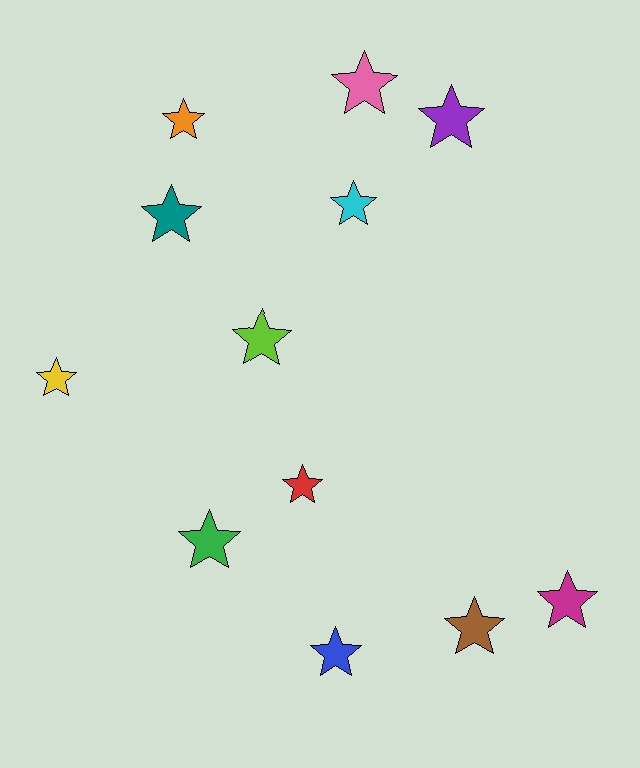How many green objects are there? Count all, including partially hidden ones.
There is 1 green object.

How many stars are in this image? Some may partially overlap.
There are 12 stars.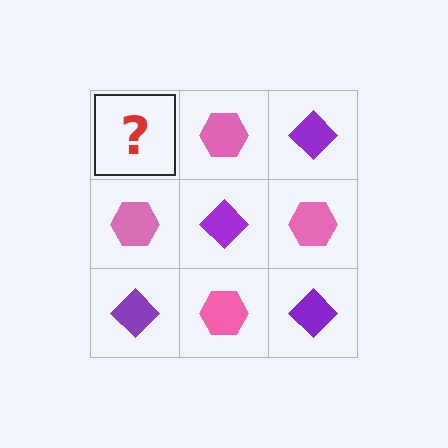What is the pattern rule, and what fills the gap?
The rule is that it alternates purple diamond and pink hexagon in a checkerboard pattern. The gap should be filled with a purple diamond.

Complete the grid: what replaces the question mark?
The question mark should be replaced with a purple diamond.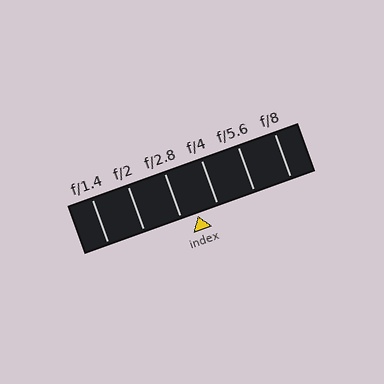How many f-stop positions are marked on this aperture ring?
There are 6 f-stop positions marked.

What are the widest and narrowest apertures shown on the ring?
The widest aperture shown is f/1.4 and the narrowest is f/8.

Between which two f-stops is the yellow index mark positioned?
The index mark is between f/2.8 and f/4.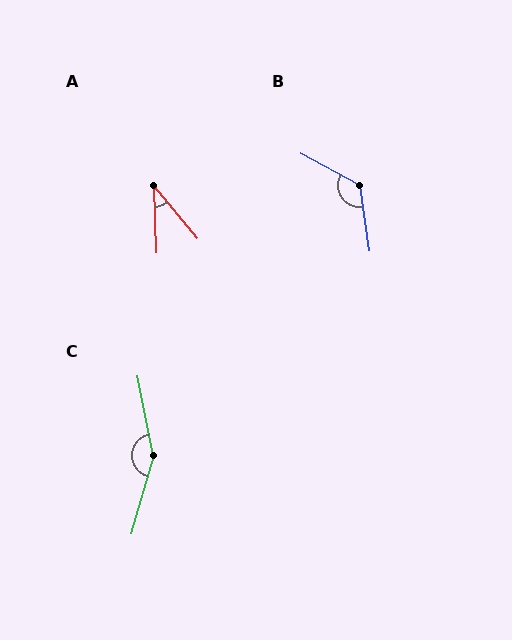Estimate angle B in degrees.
Approximately 127 degrees.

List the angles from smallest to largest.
A (37°), B (127°), C (153°).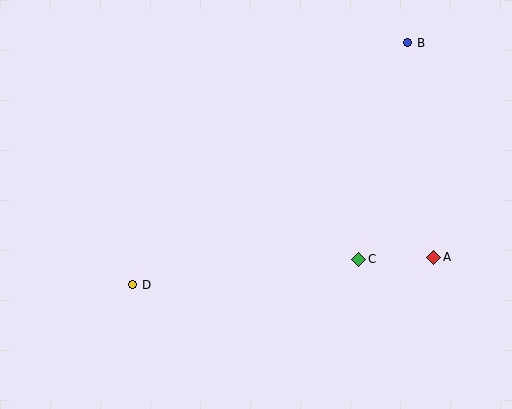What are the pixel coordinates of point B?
Point B is at (408, 43).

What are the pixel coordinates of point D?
Point D is at (133, 285).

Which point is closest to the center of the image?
Point C at (359, 259) is closest to the center.